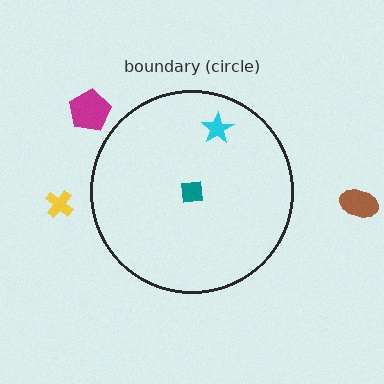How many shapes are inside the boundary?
2 inside, 3 outside.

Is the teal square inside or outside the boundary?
Inside.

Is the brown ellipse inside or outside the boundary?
Outside.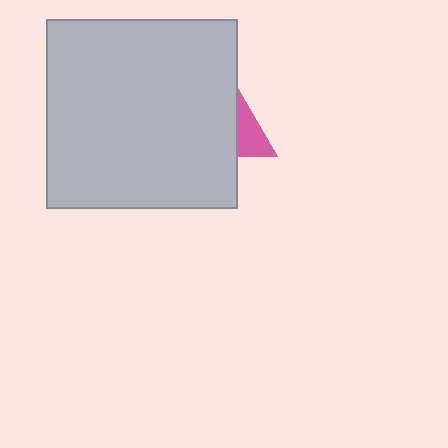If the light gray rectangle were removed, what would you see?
You would see the complete pink triangle.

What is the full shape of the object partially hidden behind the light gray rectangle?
The partially hidden object is a pink triangle.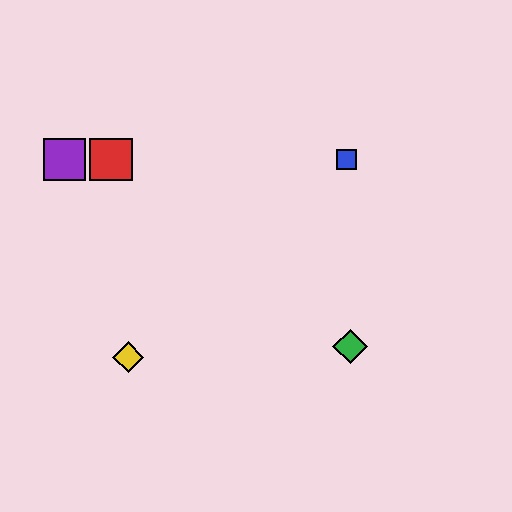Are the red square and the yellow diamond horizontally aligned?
No, the red square is at y≈159 and the yellow diamond is at y≈357.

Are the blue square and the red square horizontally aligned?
Yes, both are at y≈159.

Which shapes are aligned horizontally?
The red square, the blue square, the purple square are aligned horizontally.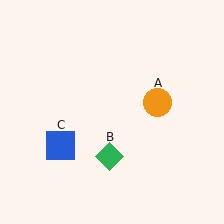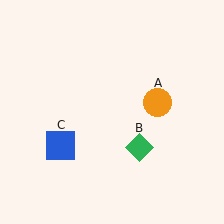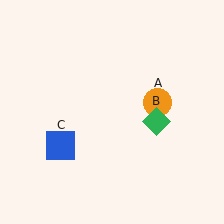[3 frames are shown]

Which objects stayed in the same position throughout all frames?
Orange circle (object A) and blue square (object C) remained stationary.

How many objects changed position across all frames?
1 object changed position: green diamond (object B).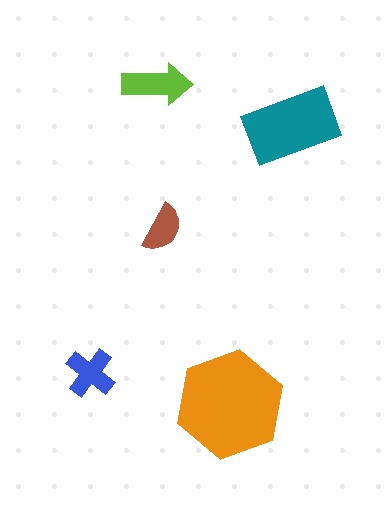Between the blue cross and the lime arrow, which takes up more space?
The lime arrow.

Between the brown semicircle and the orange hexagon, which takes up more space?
The orange hexagon.